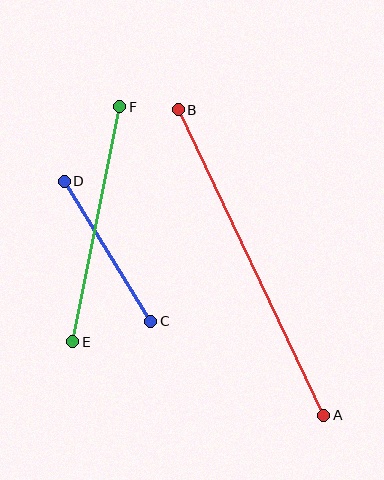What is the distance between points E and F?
The distance is approximately 240 pixels.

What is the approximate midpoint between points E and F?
The midpoint is at approximately (96, 224) pixels.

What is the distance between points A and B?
The distance is approximately 339 pixels.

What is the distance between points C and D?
The distance is approximately 165 pixels.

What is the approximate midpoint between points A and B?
The midpoint is at approximately (251, 263) pixels.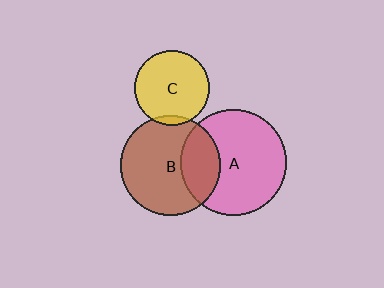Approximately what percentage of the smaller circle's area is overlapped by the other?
Approximately 5%.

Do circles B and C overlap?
Yes.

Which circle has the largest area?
Circle A (pink).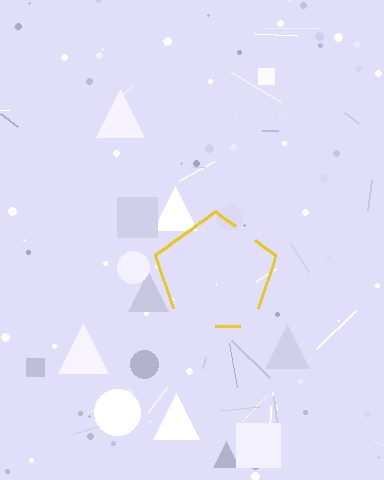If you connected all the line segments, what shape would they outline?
They would outline a pentagon.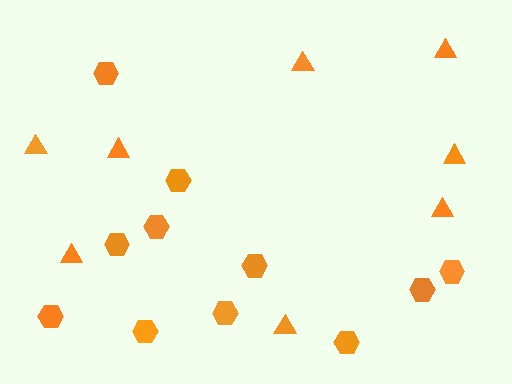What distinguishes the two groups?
There are 2 groups: one group of hexagons (11) and one group of triangles (8).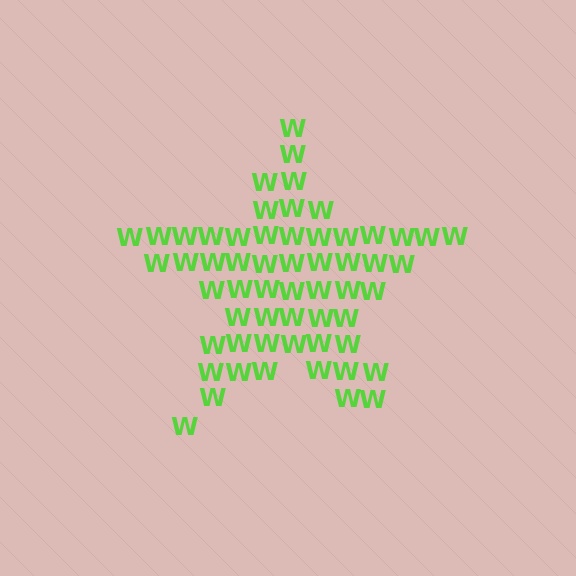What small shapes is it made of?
It is made of small letter W's.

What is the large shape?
The large shape is a star.